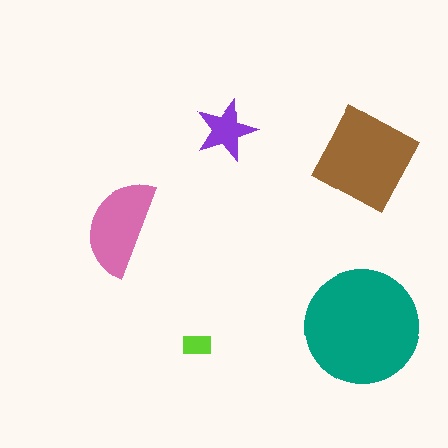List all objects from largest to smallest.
The teal circle, the brown diamond, the pink semicircle, the purple star, the lime rectangle.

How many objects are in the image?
There are 5 objects in the image.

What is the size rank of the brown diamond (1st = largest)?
2nd.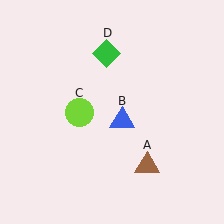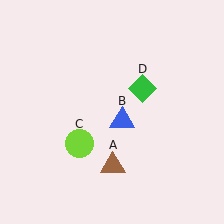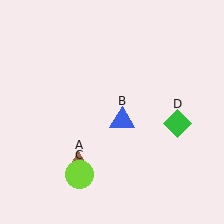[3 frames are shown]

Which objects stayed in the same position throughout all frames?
Blue triangle (object B) remained stationary.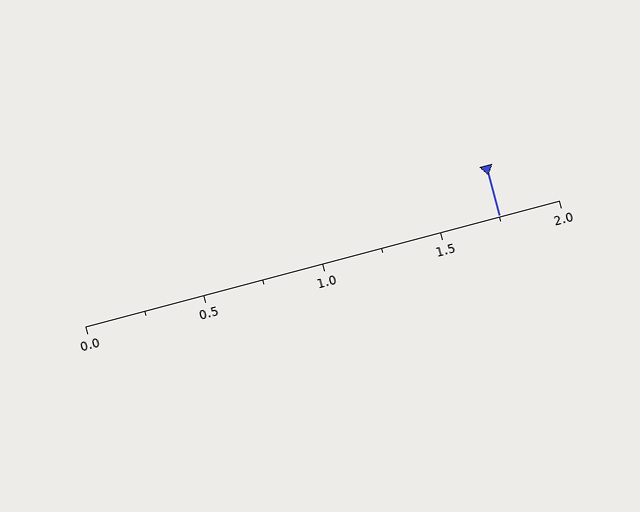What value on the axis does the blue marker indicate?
The marker indicates approximately 1.75.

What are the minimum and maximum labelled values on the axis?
The axis runs from 0.0 to 2.0.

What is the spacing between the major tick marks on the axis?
The major ticks are spaced 0.5 apart.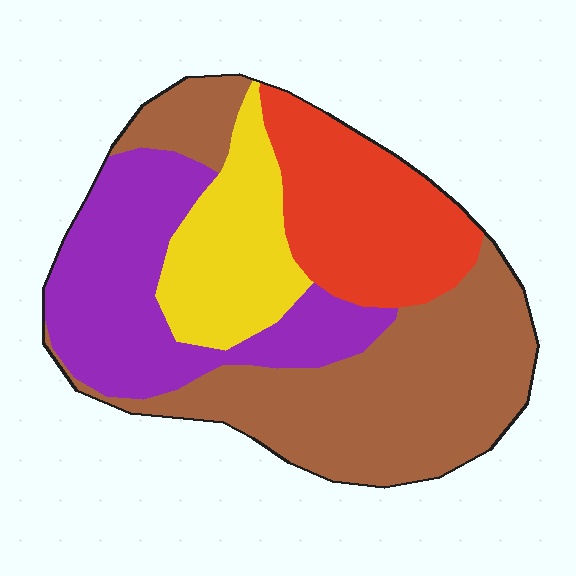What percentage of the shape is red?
Red covers 21% of the shape.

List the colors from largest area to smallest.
From largest to smallest: brown, purple, red, yellow.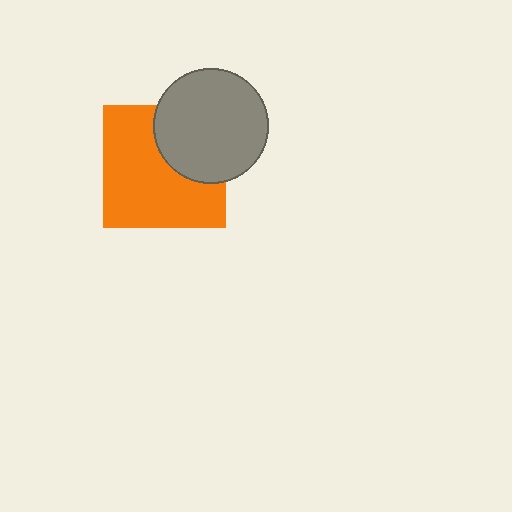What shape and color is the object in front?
The object in front is a gray circle.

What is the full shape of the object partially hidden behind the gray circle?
The partially hidden object is an orange square.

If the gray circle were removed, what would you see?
You would see the complete orange square.